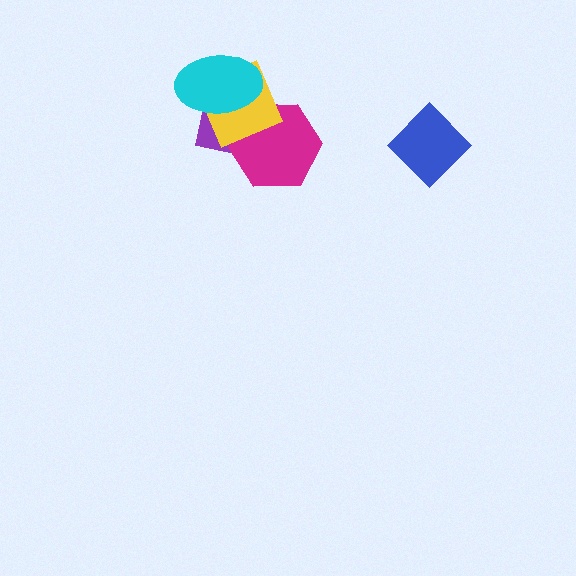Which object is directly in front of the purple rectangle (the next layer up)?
The magenta hexagon is directly in front of the purple rectangle.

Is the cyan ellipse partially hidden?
No, no other shape covers it.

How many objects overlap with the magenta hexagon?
2 objects overlap with the magenta hexagon.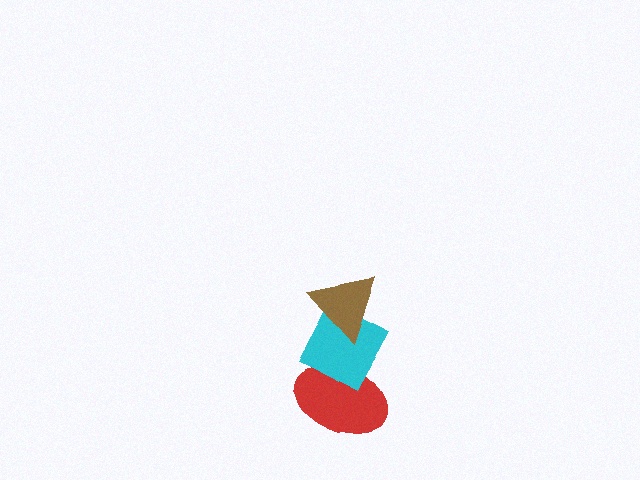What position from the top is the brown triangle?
The brown triangle is 1st from the top.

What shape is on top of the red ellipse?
The cyan diamond is on top of the red ellipse.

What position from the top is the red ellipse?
The red ellipse is 3rd from the top.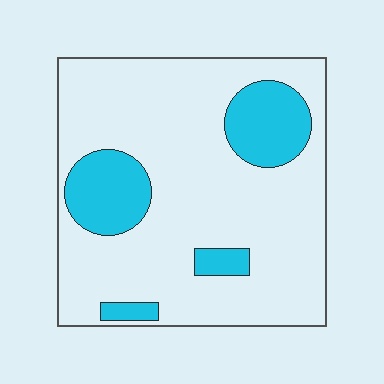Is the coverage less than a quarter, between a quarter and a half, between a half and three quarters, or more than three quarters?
Less than a quarter.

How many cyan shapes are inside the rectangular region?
4.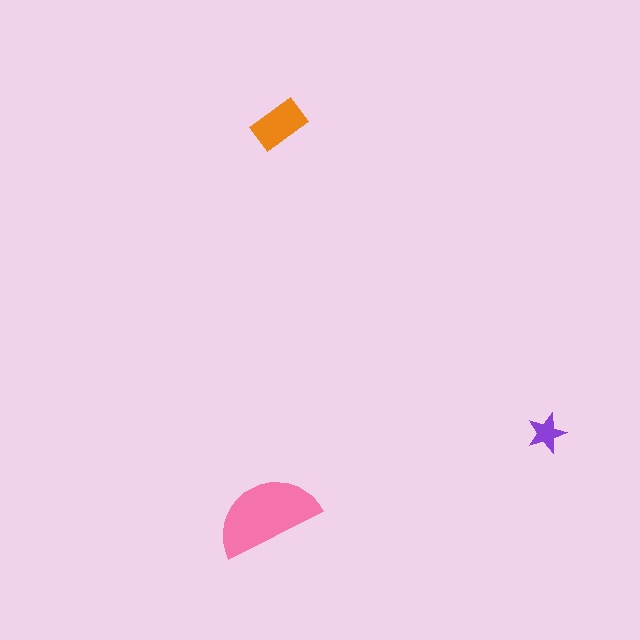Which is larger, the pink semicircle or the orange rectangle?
The pink semicircle.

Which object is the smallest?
The purple star.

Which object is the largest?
The pink semicircle.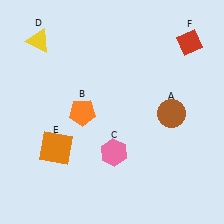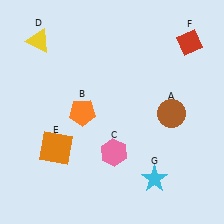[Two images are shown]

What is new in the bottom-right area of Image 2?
A cyan star (G) was added in the bottom-right area of Image 2.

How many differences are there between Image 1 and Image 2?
There is 1 difference between the two images.